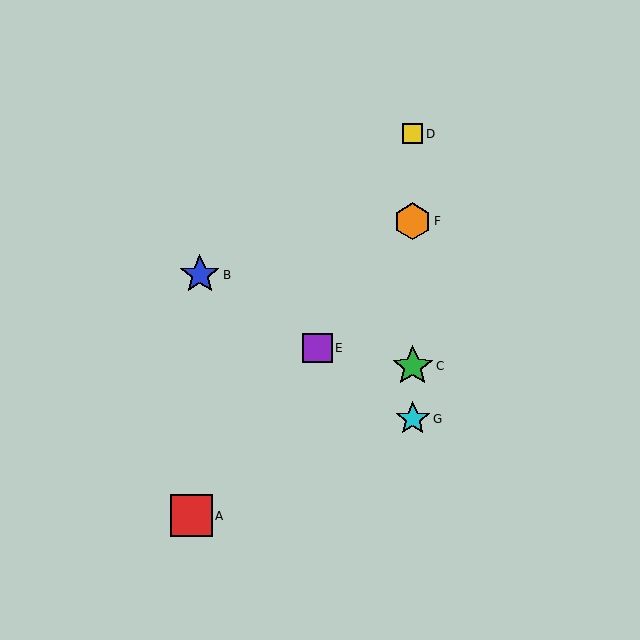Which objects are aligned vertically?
Objects C, D, F, G are aligned vertically.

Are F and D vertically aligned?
Yes, both are at x≈413.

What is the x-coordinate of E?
Object E is at x≈317.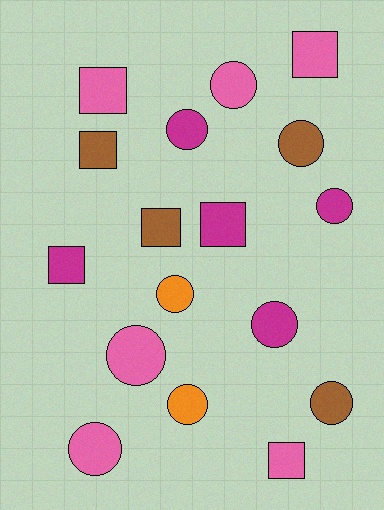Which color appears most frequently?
Pink, with 6 objects.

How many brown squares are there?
There are 2 brown squares.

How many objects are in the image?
There are 17 objects.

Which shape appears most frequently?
Circle, with 10 objects.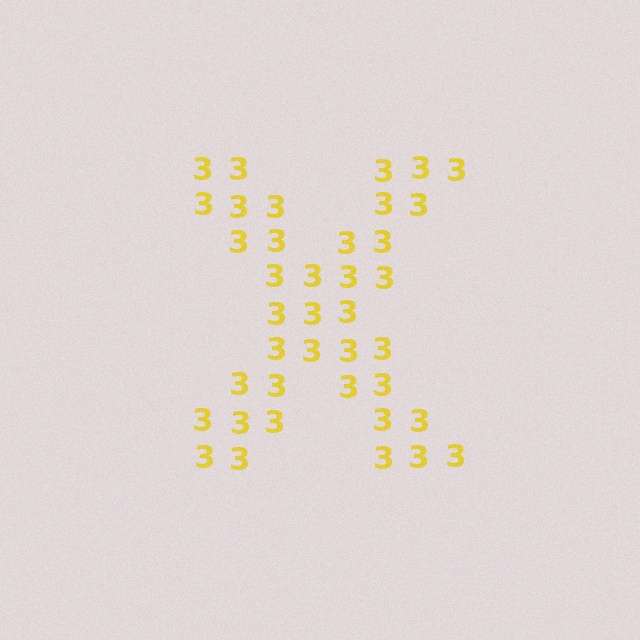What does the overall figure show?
The overall figure shows the letter X.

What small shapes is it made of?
It is made of small digit 3's.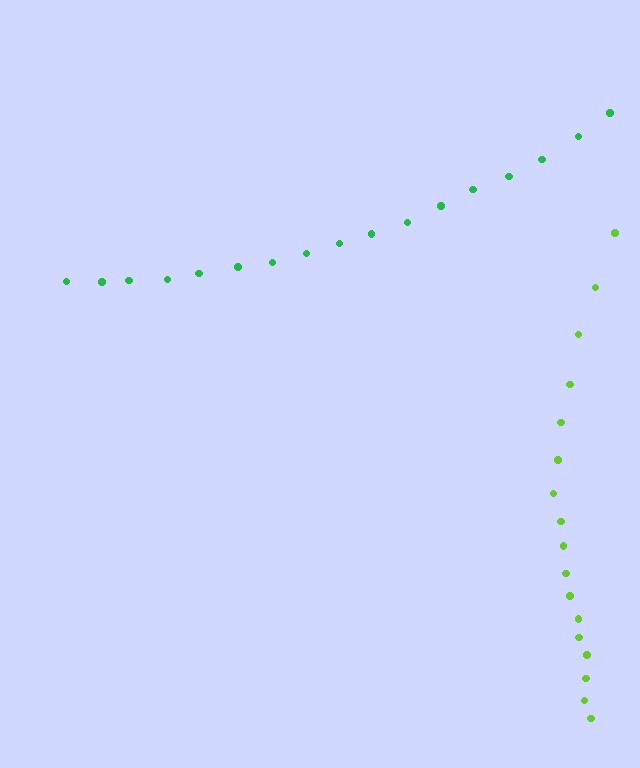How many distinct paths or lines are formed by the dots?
There are 2 distinct paths.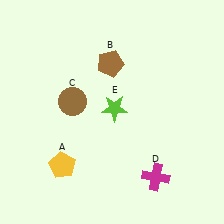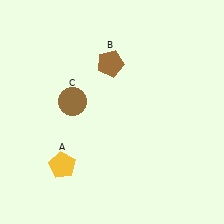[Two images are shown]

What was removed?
The magenta cross (D), the lime star (E) were removed in Image 2.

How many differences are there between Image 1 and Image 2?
There are 2 differences between the two images.